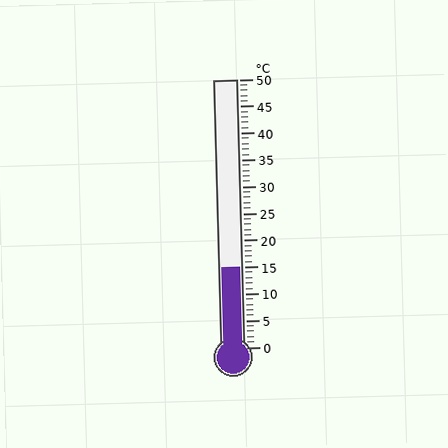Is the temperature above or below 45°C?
The temperature is below 45°C.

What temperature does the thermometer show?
The thermometer shows approximately 15°C.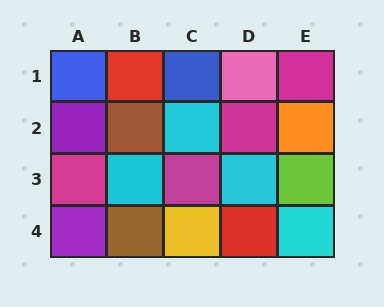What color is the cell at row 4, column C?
Yellow.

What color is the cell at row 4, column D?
Red.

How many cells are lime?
1 cell is lime.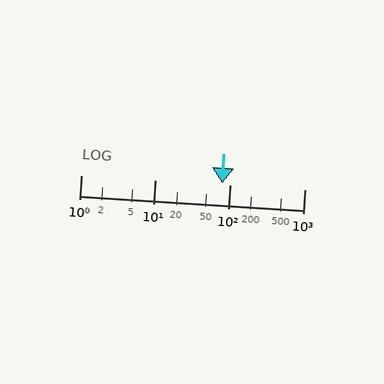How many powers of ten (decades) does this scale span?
The scale spans 3 decades, from 1 to 1000.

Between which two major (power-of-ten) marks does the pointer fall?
The pointer is between 10 and 100.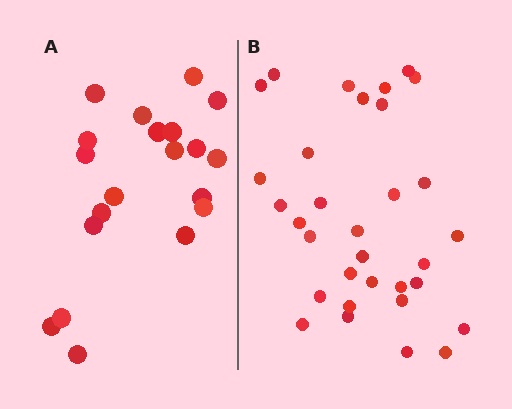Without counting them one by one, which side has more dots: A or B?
Region B (the right region) has more dots.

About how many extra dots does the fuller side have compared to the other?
Region B has roughly 12 or so more dots than region A.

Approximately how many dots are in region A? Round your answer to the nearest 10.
About 20 dots.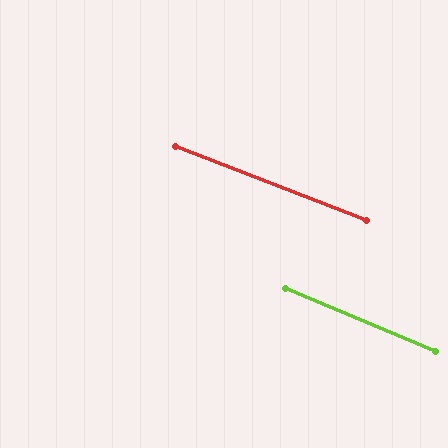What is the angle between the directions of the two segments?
Approximately 2 degrees.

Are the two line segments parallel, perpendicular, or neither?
Parallel — their directions differ by only 1.5°.